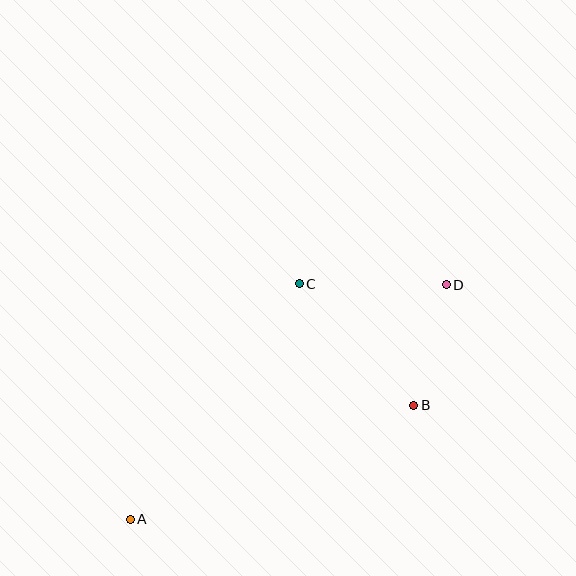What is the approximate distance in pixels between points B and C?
The distance between B and C is approximately 167 pixels.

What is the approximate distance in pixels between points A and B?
The distance between A and B is approximately 306 pixels.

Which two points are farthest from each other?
Points A and D are farthest from each other.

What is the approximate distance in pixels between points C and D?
The distance between C and D is approximately 147 pixels.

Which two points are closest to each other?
Points B and D are closest to each other.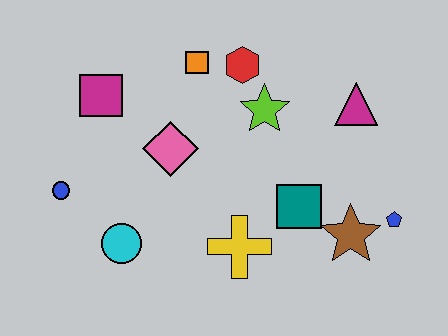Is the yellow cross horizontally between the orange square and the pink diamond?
No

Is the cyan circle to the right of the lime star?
No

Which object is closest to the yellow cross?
The teal square is closest to the yellow cross.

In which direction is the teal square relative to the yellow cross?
The teal square is to the right of the yellow cross.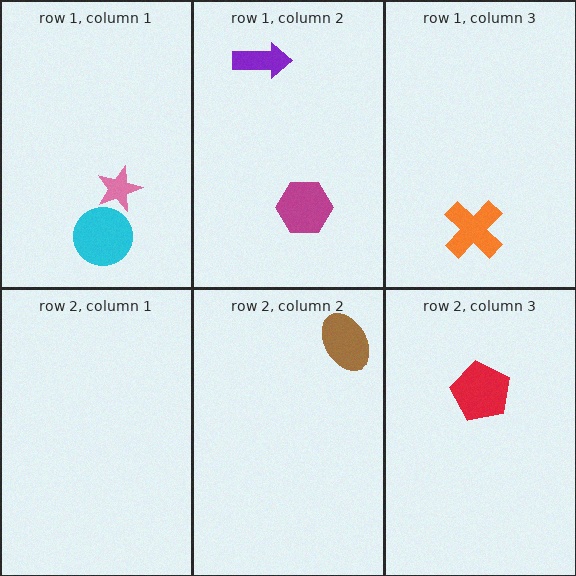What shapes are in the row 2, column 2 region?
The brown ellipse.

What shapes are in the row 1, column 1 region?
The cyan circle, the pink star.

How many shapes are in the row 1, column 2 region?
2.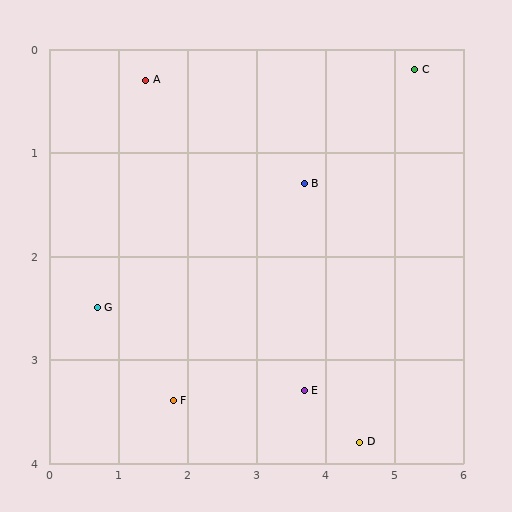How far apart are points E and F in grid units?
Points E and F are about 1.9 grid units apart.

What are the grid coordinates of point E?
Point E is at approximately (3.7, 3.3).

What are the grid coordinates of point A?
Point A is at approximately (1.4, 0.3).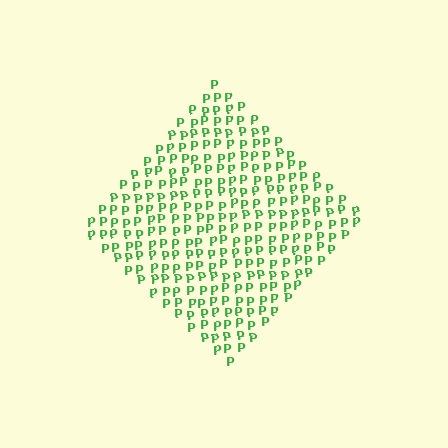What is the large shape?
The large shape is a diamond.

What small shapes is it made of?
It is made of small letter P's.